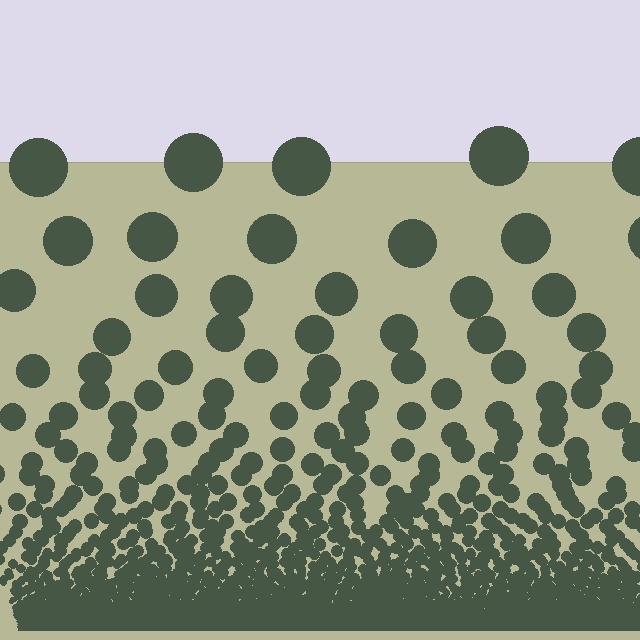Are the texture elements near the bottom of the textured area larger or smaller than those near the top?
Smaller. The gradient is inverted — elements near the bottom are smaller and denser.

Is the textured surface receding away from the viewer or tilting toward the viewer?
The surface appears to tilt toward the viewer. Texture elements get larger and sparser toward the top.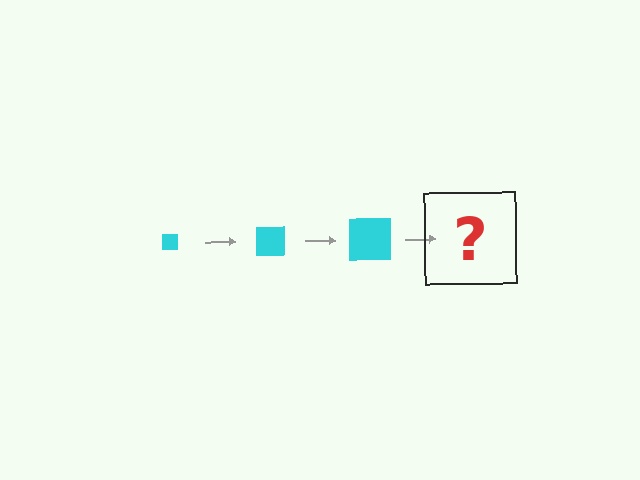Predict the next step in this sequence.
The next step is a cyan square, larger than the previous one.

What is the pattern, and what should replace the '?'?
The pattern is that the square gets progressively larger each step. The '?' should be a cyan square, larger than the previous one.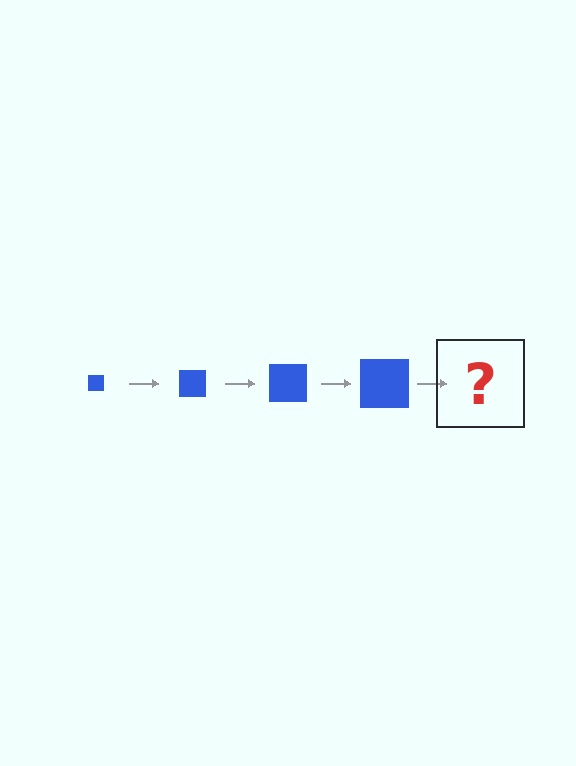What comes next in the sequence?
The next element should be a blue square, larger than the previous one.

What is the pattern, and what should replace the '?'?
The pattern is that the square gets progressively larger each step. The '?' should be a blue square, larger than the previous one.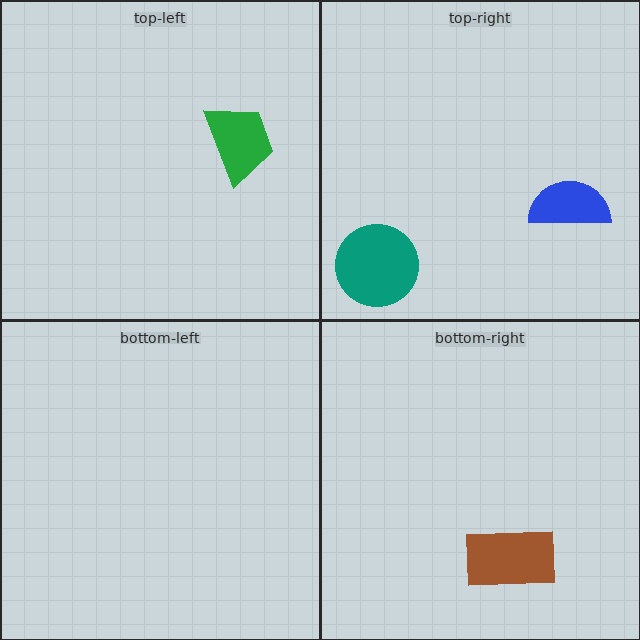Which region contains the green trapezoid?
The top-left region.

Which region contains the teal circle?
The top-right region.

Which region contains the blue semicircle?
The top-right region.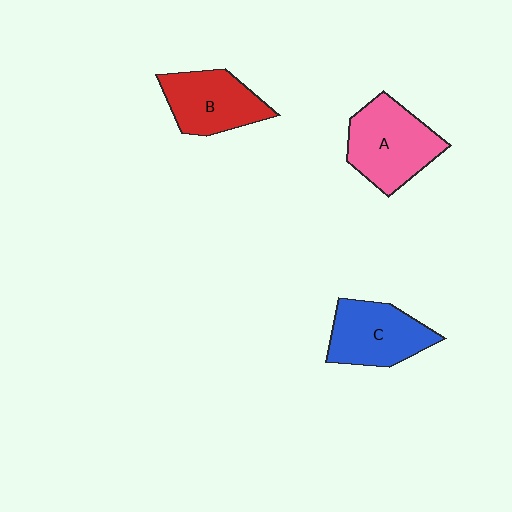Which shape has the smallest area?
Shape B (red).